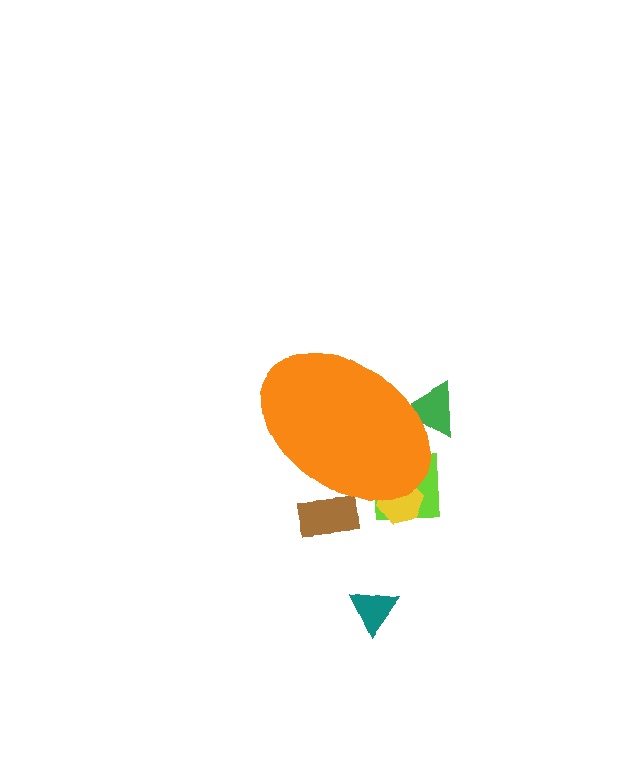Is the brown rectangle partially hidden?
Yes, the brown rectangle is partially hidden behind the orange ellipse.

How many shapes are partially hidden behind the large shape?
4 shapes are partially hidden.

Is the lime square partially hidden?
Yes, the lime square is partially hidden behind the orange ellipse.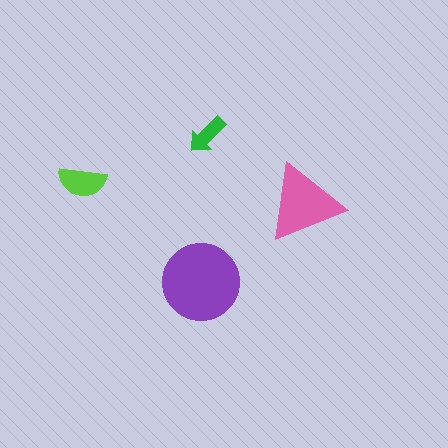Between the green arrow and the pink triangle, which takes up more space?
The pink triangle.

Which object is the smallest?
The green arrow.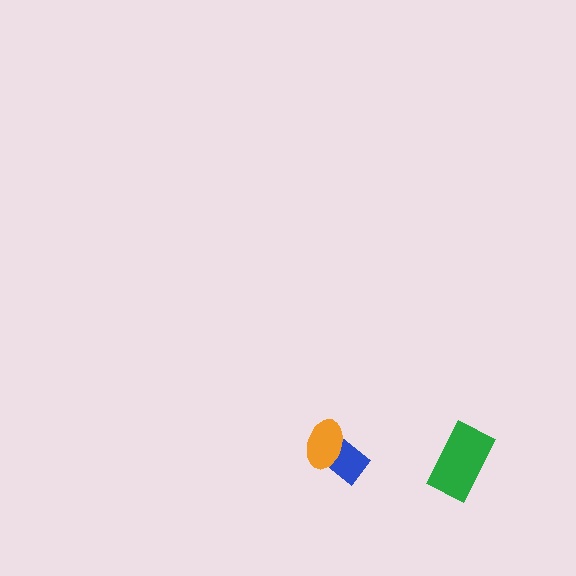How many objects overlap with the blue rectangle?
1 object overlaps with the blue rectangle.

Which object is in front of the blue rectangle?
The orange ellipse is in front of the blue rectangle.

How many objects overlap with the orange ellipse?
1 object overlaps with the orange ellipse.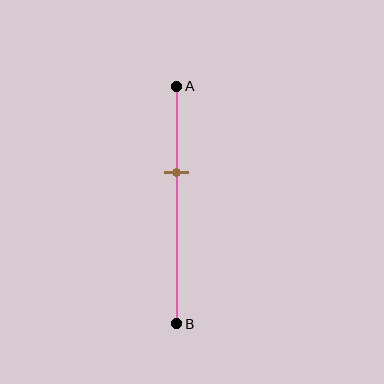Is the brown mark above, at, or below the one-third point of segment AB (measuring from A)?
The brown mark is below the one-third point of segment AB.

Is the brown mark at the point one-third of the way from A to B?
No, the mark is at about 35% from A, not at the 33% one-third point.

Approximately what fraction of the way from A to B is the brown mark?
The brown mark is approximately 35% of the way from A to B.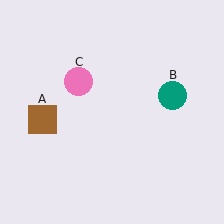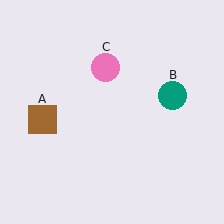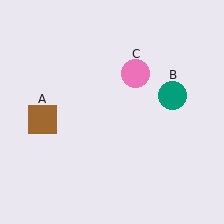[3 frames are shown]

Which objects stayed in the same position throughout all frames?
Brown square (object A) and teal circle (object B) remained stationary.